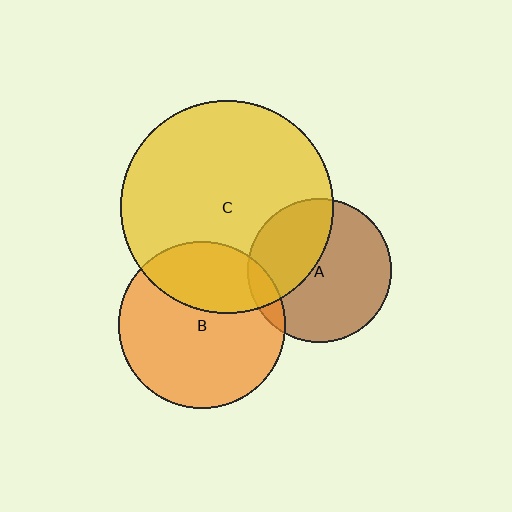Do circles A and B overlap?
Yes.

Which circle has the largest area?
Circle C (yellow).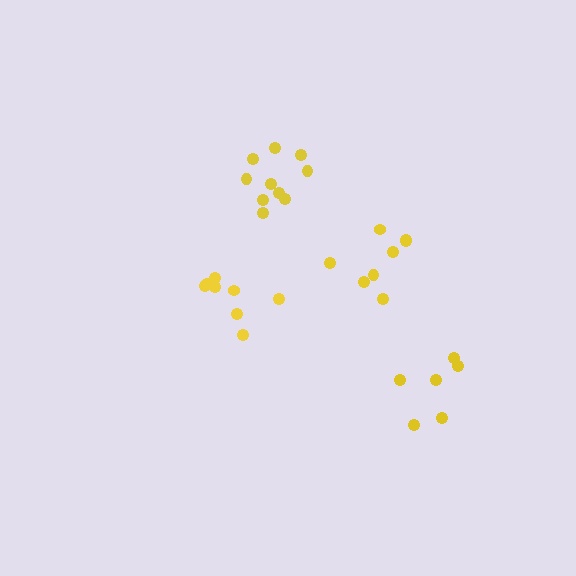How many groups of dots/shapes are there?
There are 4 groups.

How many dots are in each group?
Group 1: 8 dots, Group 2: 10 dots, Group 3: 8 dots, Group 4: 6 dots (32 total).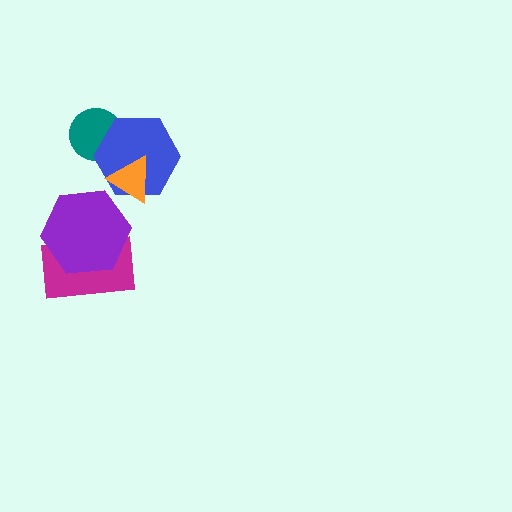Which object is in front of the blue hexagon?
The orange triangle is in front of the blue hexagon.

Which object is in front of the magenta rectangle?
The purple hexagon is in front of the magenta rectangle.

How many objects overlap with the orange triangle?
1 object overlaps with the orange triangle.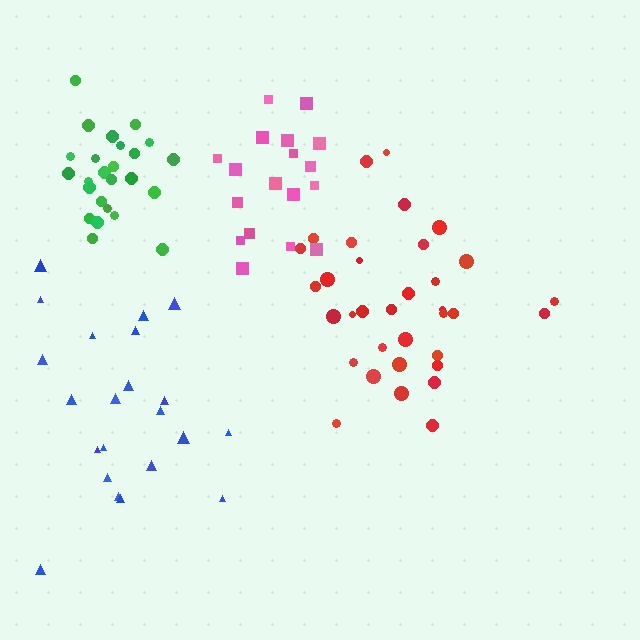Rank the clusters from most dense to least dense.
green, pink, red, blue.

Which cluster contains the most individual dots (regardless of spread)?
Red (34).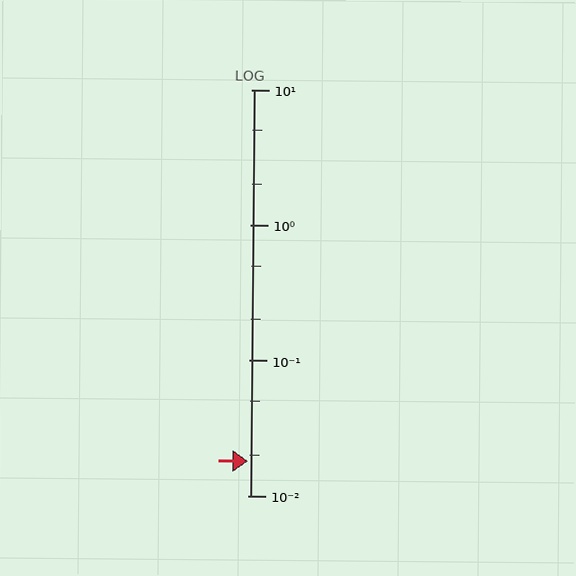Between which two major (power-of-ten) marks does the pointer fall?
The pointer is between 0.01 and 0.1.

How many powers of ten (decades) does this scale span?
The scale spans 3 decades, from 0.01 to 10.